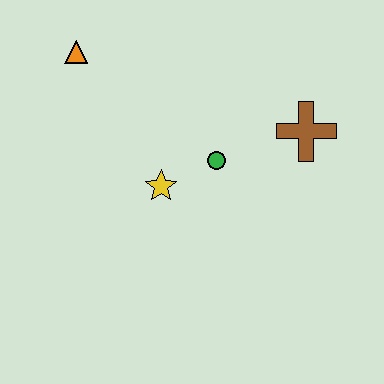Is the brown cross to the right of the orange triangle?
Yes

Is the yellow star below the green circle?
Yes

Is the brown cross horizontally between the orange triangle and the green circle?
No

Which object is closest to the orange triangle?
The yellow star is closest to the orange triangle.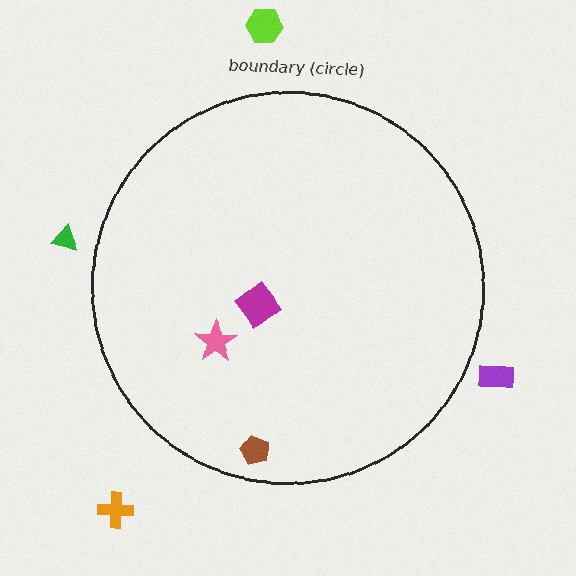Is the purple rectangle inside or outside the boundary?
Outside.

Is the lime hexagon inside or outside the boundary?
Outside.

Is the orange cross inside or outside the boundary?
Outside.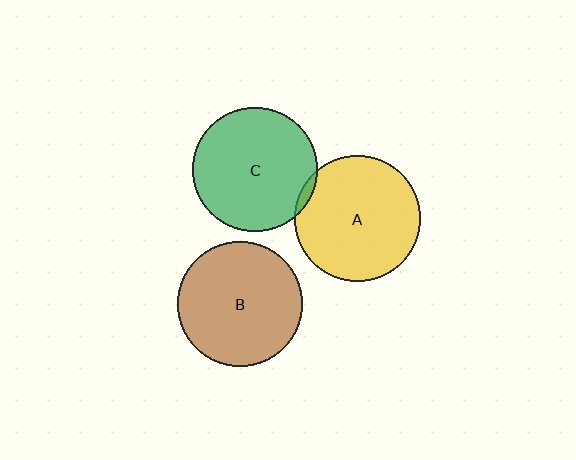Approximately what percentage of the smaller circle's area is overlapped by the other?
Approximately 5%.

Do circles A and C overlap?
Yes.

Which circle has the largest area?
Circle A (yellow).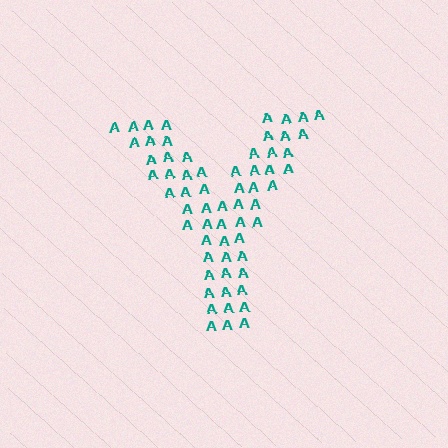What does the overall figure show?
The overall figure shows the letter Y.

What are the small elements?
The small elements are letter A's.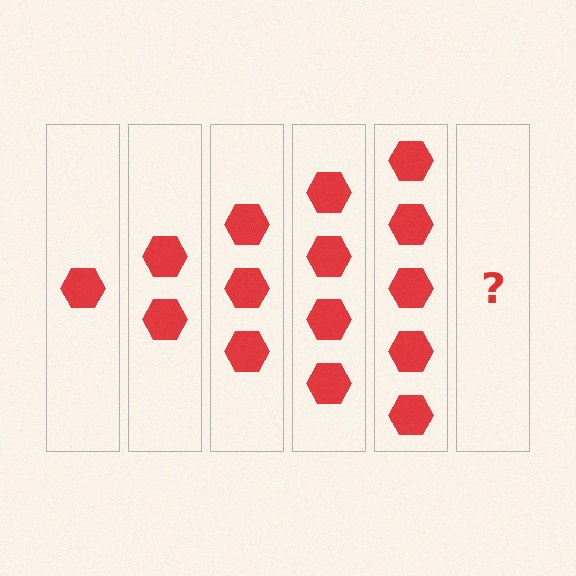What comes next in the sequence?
The next element should be 6 hexagons.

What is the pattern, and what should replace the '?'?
The pattern is that each step adds one more hexagon. The '?' should be 6 hexagons.